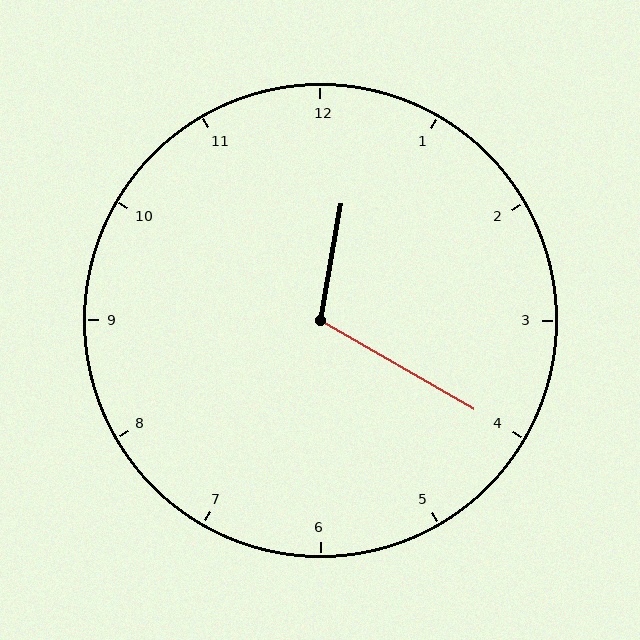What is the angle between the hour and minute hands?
Approximately 110 degrees.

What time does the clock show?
12:20.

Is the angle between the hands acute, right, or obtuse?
It is obtuse.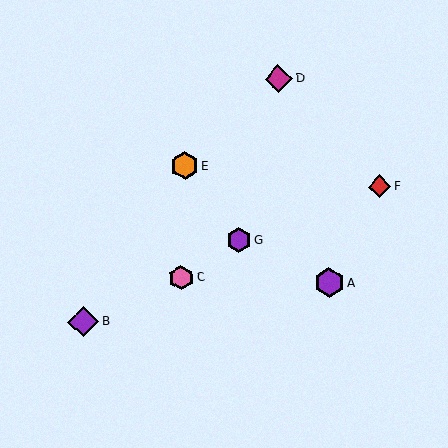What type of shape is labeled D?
Shape D is a magenta diamond.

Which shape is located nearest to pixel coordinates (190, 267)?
The pink hexagon (labeled C) at (181, 278) is nearest to that location.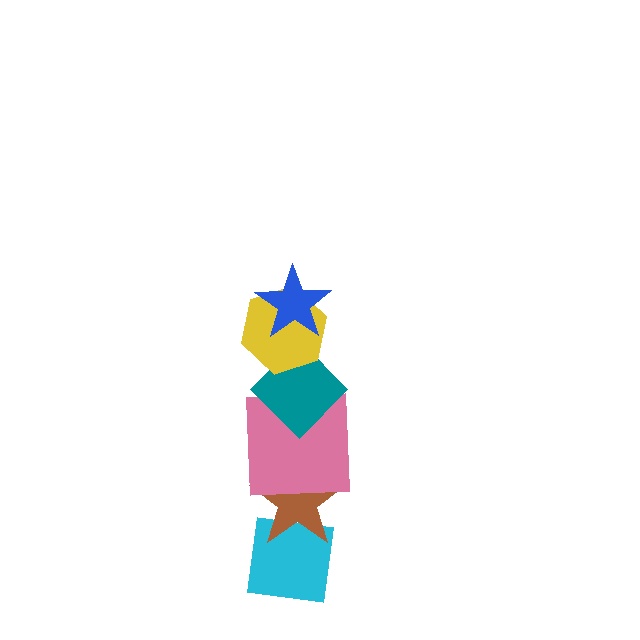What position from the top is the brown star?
The brown star is 5th from the top.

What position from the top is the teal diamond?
The teal diamond is 3rd from the top.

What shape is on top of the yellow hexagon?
The blue star is on top of the yellow hexagon.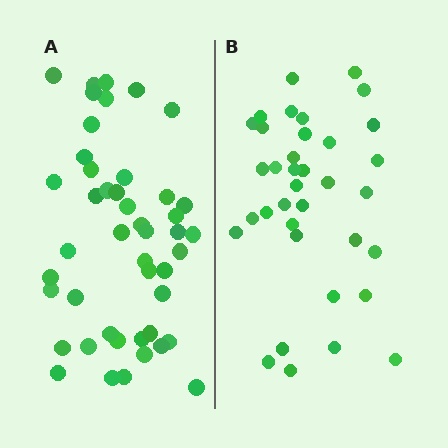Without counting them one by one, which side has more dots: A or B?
Region A (the left region) has more dots.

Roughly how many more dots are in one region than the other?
Region A has roughly 10 or so more dots than region B.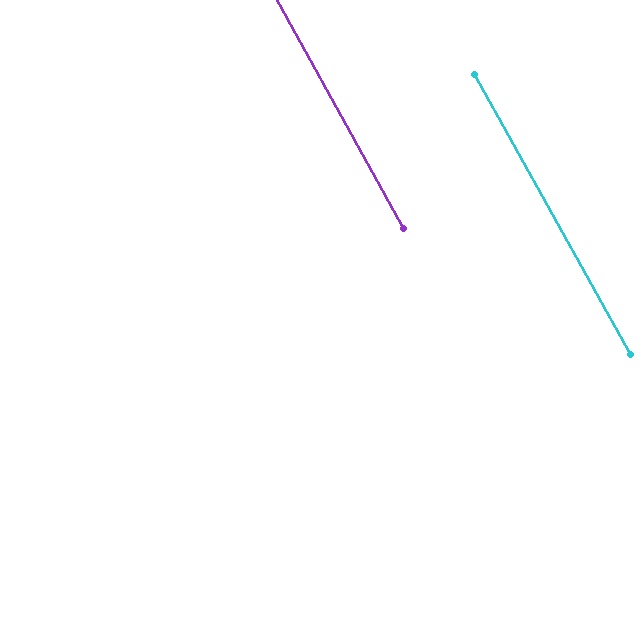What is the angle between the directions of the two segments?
Approximately 0 degrees.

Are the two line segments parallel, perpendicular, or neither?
Parallel — their directions differ by only 0.0°.